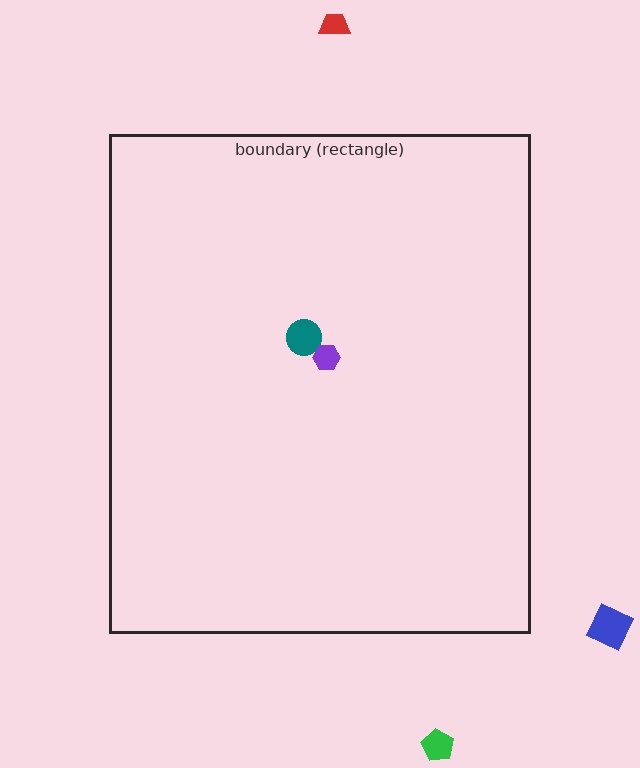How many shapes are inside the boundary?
2 inside, 3 outside.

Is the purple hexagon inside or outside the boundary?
Inside.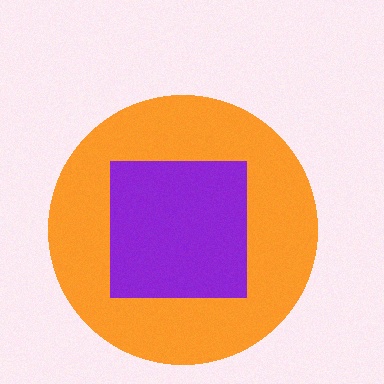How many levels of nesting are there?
2.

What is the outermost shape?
The orange circle.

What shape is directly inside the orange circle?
The purple square.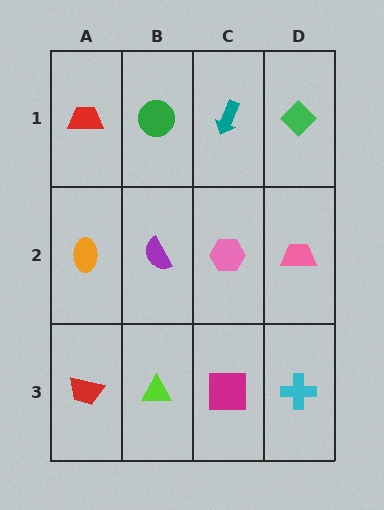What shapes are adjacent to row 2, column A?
A red trapezoid (row 1, column A), a red trapezoid (row 3, column A), a purple semicircle (row 2, column B).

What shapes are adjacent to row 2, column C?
A teal arrow (row 1, column C), a magenta square (row 3, column C), a purple semicircle (row 2, column B), a pink trapezoid (row 2, column D).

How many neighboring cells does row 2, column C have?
4.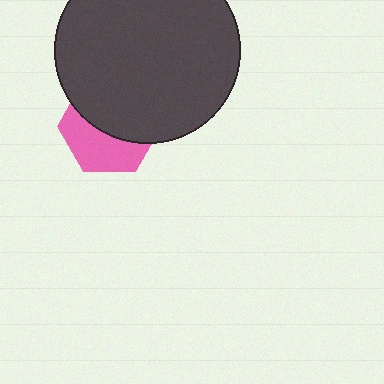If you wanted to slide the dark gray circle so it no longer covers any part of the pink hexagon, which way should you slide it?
Slide it up — that is the most direct way to separate the two shapes.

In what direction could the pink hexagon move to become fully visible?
The pink hexagon could move down. That would shift it out from behind the dark gray circle entirely.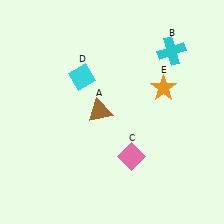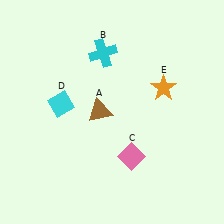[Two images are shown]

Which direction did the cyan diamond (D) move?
The cyan diamond (D) moved down.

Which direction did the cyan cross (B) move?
The cyan cross (B) moved left.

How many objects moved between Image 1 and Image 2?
2 objects moved between the two images.